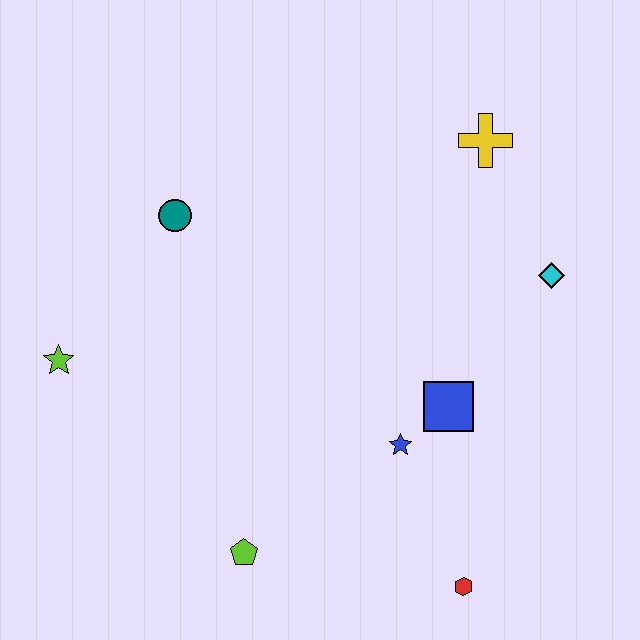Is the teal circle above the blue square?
Yes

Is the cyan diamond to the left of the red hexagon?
No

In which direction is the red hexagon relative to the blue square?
The red hexagon is below the blue square.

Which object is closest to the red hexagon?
The blue star is closest to the red hexagon.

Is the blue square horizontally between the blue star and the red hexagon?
Yes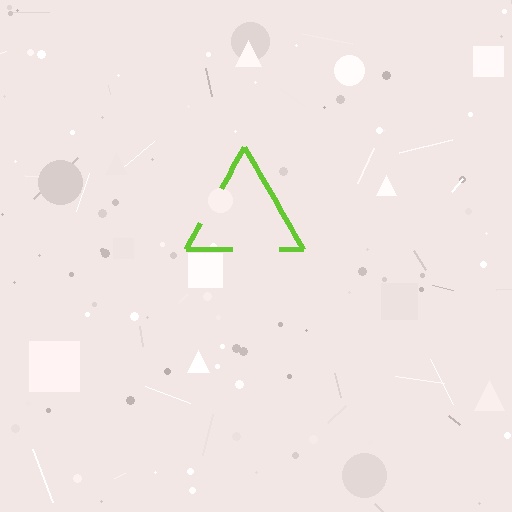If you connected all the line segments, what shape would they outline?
They would outline a triangle.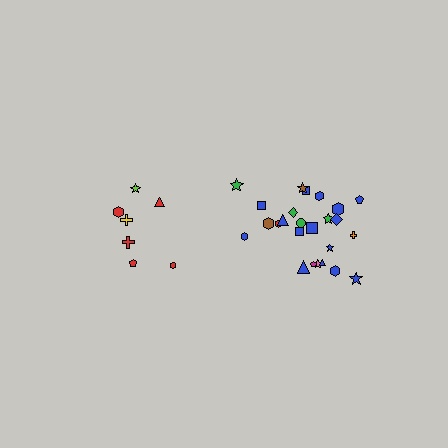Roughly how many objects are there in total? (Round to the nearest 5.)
Roughly 30 objects in total.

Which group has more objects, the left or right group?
The right group.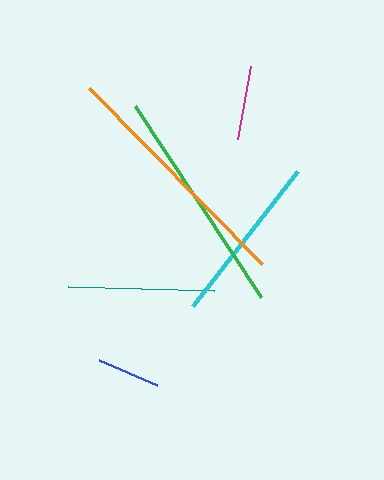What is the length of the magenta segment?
The magenta segment is approximately 74 pixels long.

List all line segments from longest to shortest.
From longest to shortest: orange, green, cyan, teal, magenta, blue.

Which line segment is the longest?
The orange line is the longest at approximately 247 pixels.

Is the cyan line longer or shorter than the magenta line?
The cyan line is longer than the magenta line.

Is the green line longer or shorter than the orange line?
The orange line is longer than the green line.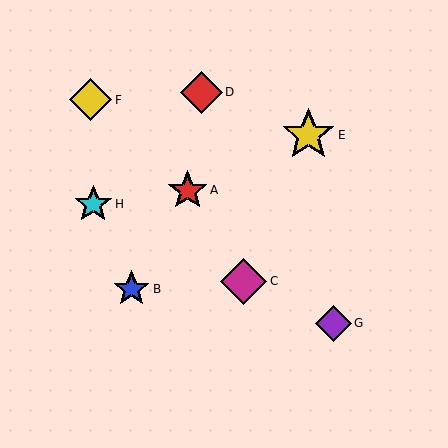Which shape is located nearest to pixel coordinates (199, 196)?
The red star (labeled A) at (188, 190) is nearest to that location.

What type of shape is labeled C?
Shape C is a magenta diamond.